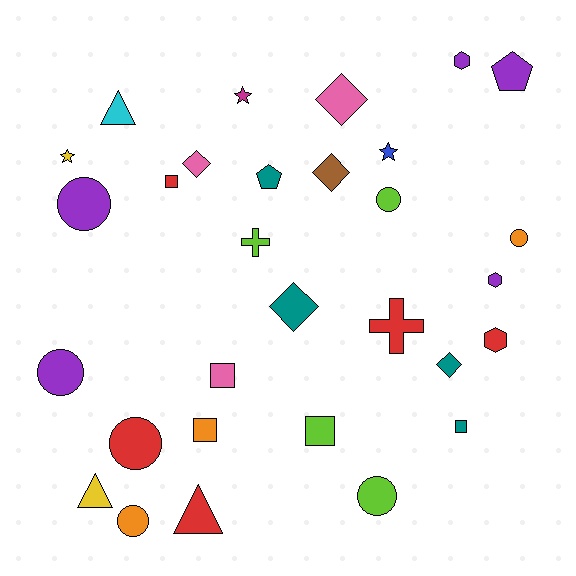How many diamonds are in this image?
There are 5 diamonds.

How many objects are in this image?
There are 30 objects.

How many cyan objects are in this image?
There is 1 cyan object.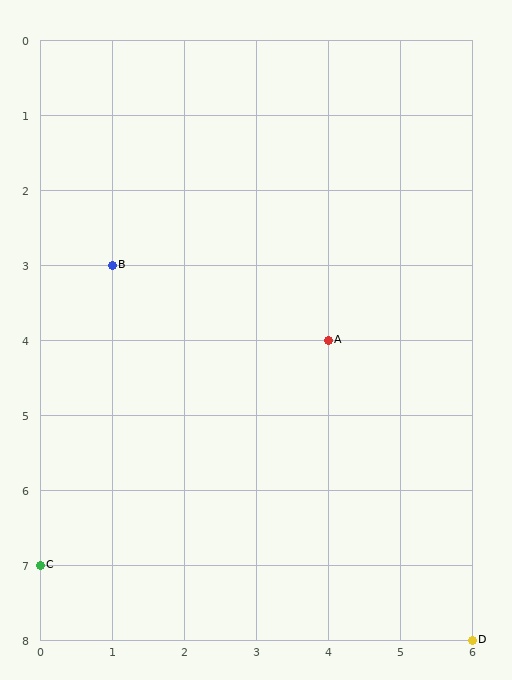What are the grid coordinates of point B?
Point B is at grid coordinates (1, 3).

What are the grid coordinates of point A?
Point A is at grid coordinates (4, 4).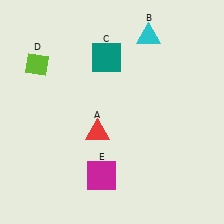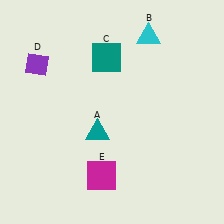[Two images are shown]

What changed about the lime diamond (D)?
In Image 1, D is lime. In Image 2, it changed to purple.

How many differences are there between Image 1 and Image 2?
There are 2 differences between the two images.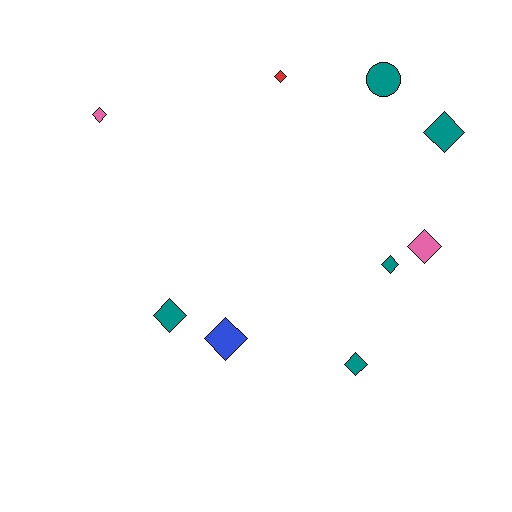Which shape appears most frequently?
Diamond, with 8 objects.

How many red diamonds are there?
There is 1 red diamond.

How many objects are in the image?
There are 9 objects.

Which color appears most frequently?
Teal, with 5 objects.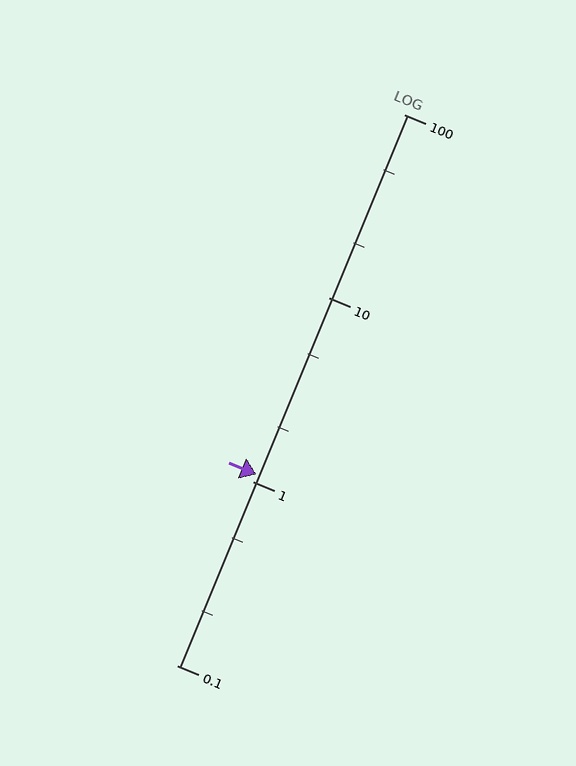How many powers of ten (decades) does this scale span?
The scale spans 3 decades, from 0.1 to 100.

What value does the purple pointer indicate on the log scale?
The pointer indicates approximately 1.1.